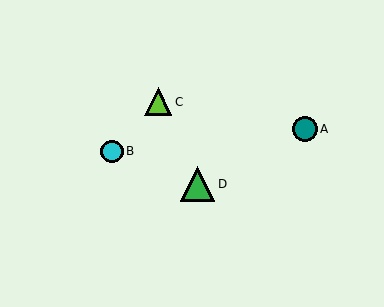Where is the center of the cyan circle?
The center of the cyan circle is at (112, 151).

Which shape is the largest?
The green triangle (labeled D) is the largest.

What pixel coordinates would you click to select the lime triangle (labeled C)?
Click at (158, 102) to select the lime triangle C.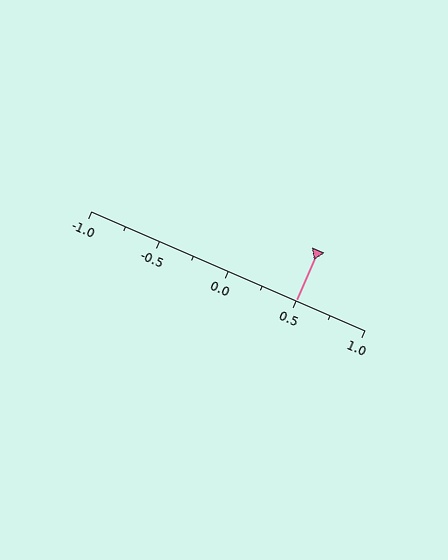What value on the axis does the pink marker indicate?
The marker indicates approximately 0.5.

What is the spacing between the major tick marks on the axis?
The major ticks are spaced 0.5 apart.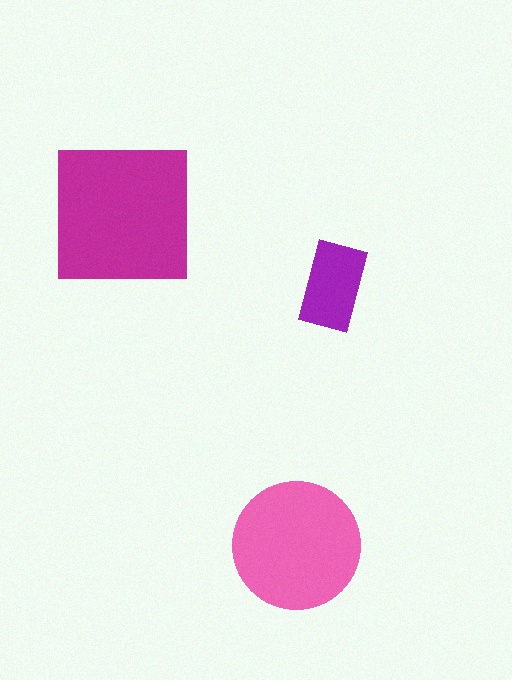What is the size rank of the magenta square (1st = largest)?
1st.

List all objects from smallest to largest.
The purple rectangle, the pink circle, the magenta square.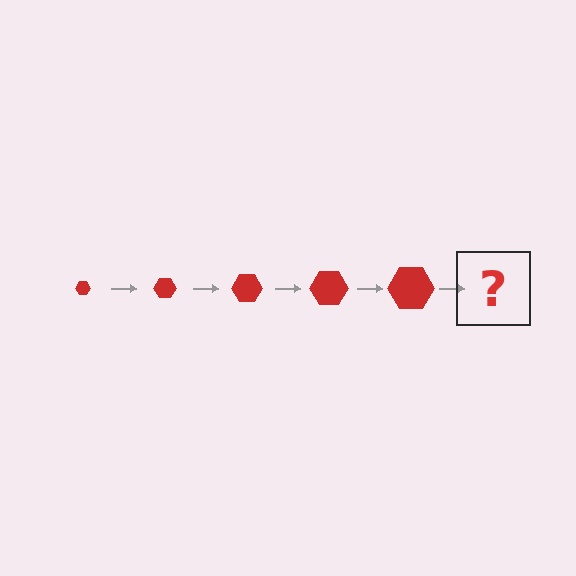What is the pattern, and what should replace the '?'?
The pattern is that the hexagon gets progressively larger each step. The '?' should be a red hexagon, larger than the previous one.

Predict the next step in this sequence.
The next step is a red hexagon, larger than the previous one.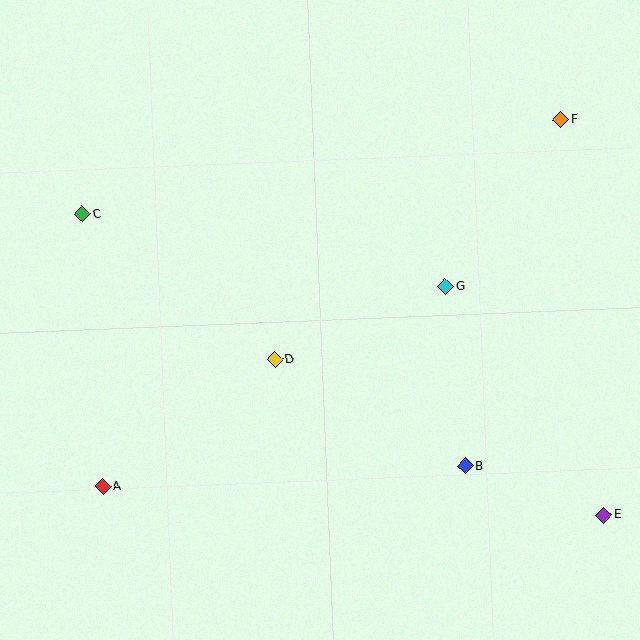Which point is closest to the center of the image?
Point D at (275, 360) is closest to the center.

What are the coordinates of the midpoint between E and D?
The midpoint between E and D is at (439, 437).